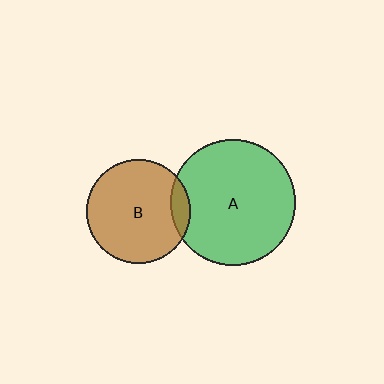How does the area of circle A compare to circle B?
Approximately 1.5 times.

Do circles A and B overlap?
Yes.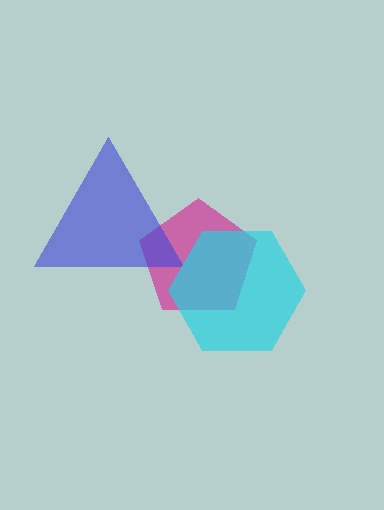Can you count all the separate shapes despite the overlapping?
Yes, there are 3 separate shapes.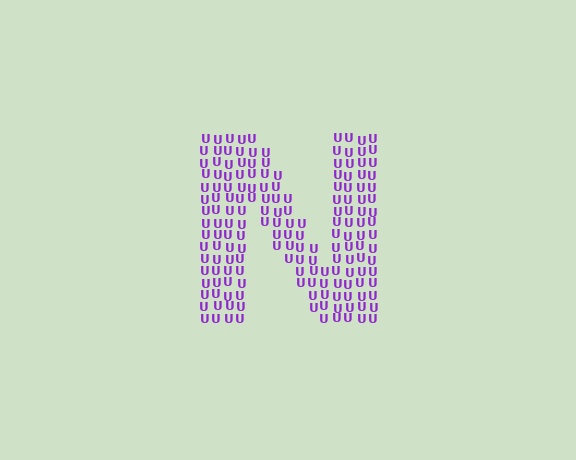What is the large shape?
The large shape is the letter N.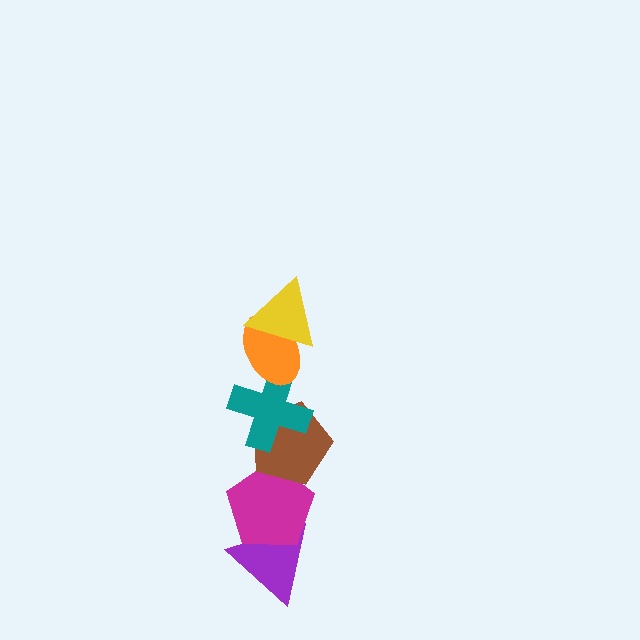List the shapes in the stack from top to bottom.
From top to bottom: the yellow triangle, the orange ellipse, the teal cross, the brown pentagon, the magenta pentagon, the purple triangle.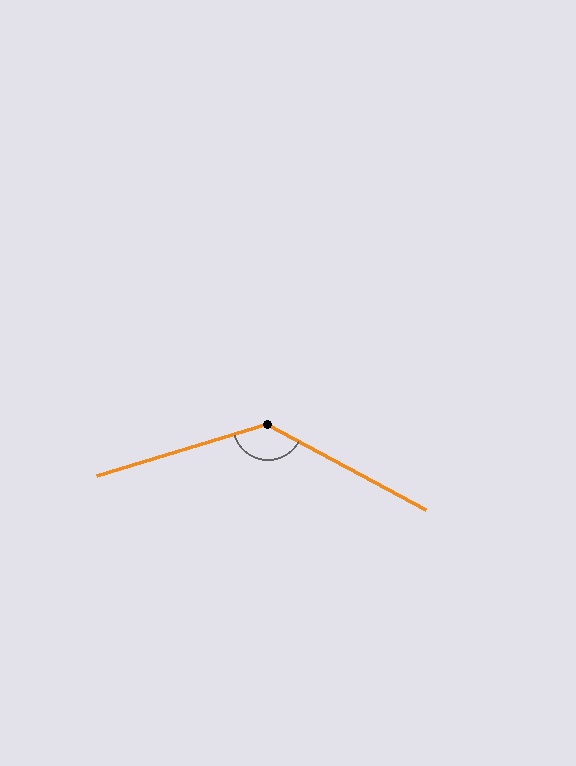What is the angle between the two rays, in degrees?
Approximately 135 degrees.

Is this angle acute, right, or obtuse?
It is obtuse.